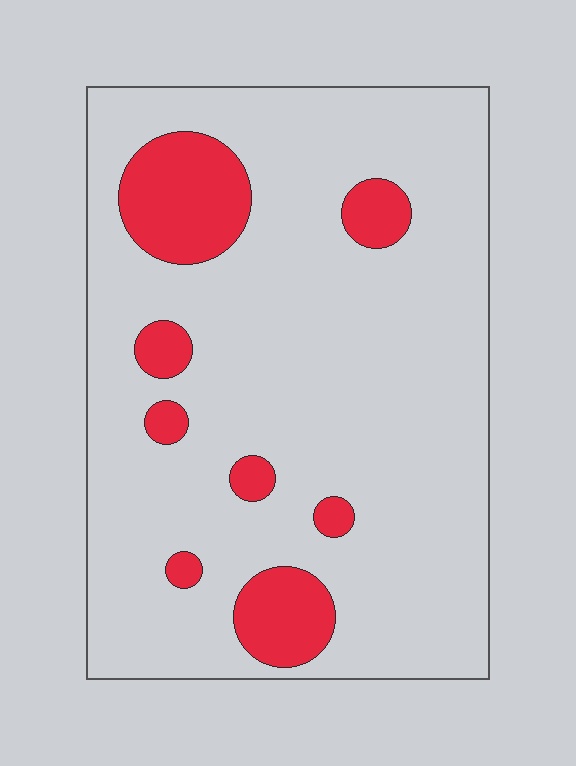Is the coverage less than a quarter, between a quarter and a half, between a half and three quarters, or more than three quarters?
Less than a quarter.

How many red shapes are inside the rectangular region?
8.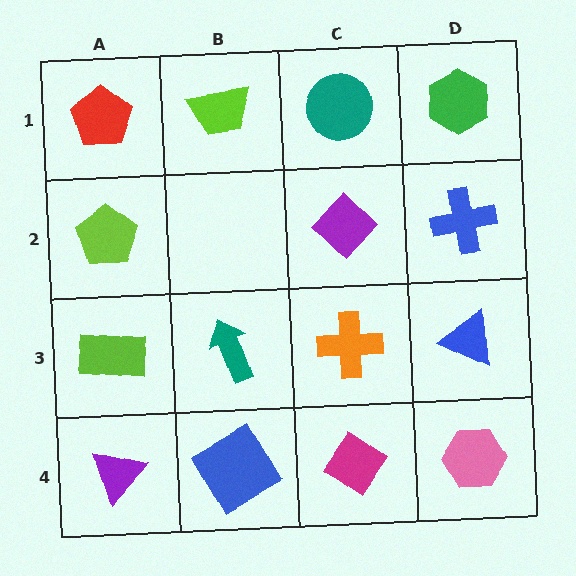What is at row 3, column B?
A teal arrow.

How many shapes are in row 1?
4 shapes.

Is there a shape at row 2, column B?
No, that cell is empty.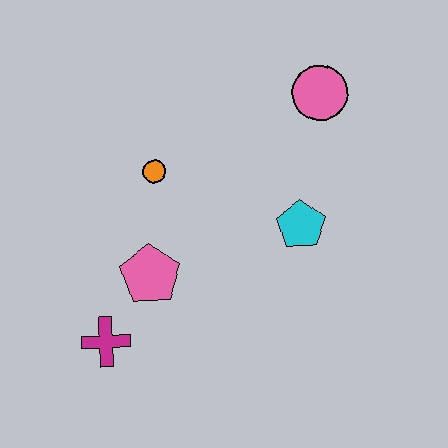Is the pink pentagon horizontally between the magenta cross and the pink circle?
Yes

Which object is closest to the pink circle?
The cyan pentagon is closest to the pink circle.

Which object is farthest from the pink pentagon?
The pink circle is farthest from the pink pentagon.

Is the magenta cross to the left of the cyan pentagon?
Yes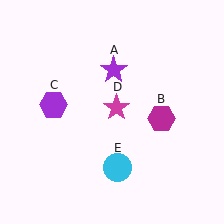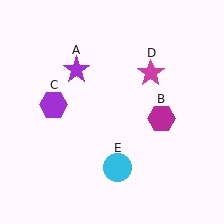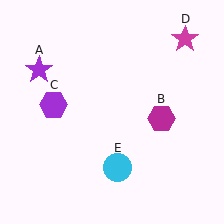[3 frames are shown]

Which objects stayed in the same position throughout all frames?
Magenta hexagon (object B) and purple hexagon (object C) and cyan circle (object E) remained stationary.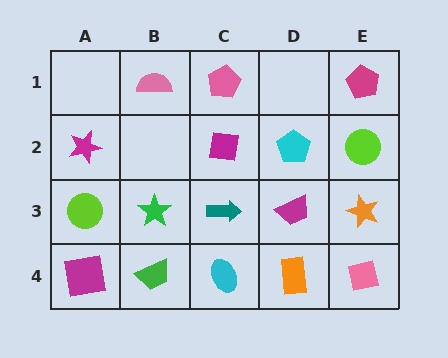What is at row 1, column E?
A magenta pentagon.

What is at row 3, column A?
A lime circle.